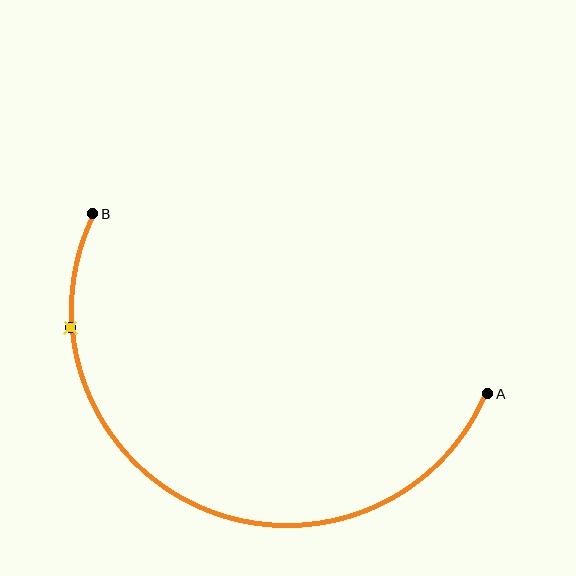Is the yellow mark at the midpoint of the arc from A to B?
No. The yellow mark lies on the arc but is closer to endpoint B. The arc midpoint would be at the point on the curve equidistant along the arc from both A and B.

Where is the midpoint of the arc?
The arc midpoint is the point on the curve farthest from the straight line joining A and B. It sits below that line.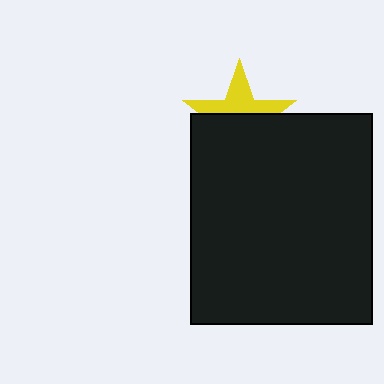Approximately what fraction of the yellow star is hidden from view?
Roughly 55% of the yellow star is hidden behind the black rectangle.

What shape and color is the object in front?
The object in front is a black rectangle.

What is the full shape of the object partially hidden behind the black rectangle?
The partially hidden object is a yellow star.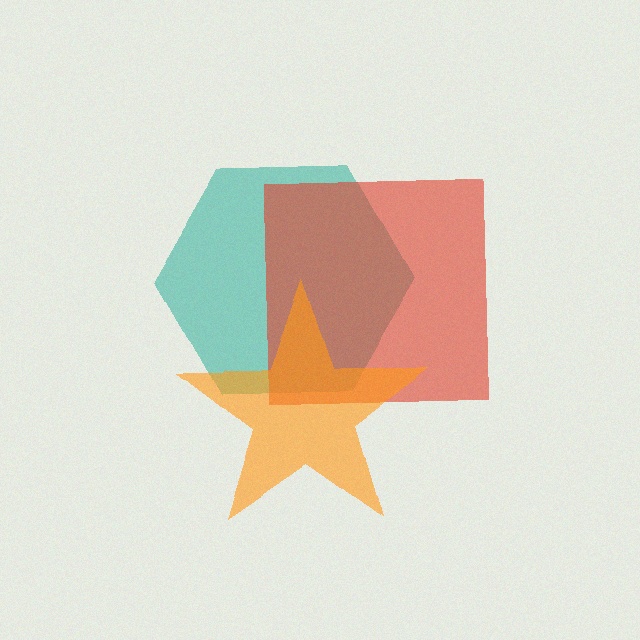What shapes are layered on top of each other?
The layered shapes are: a teal hexagon, a red square, an orange star.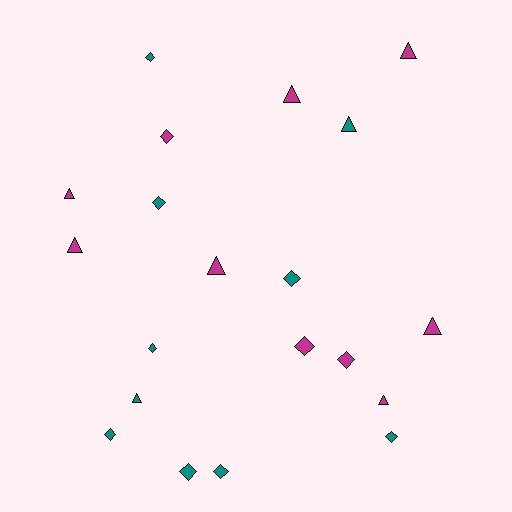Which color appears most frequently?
Teal, with 10 objects.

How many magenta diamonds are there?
There are 3 magenta diamonds.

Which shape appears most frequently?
Diamond, with 11 objects.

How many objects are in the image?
There are 20 objects.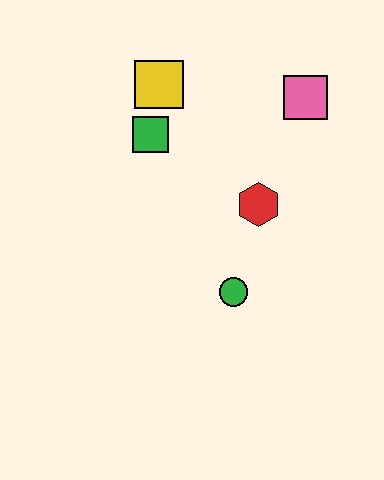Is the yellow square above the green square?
Yes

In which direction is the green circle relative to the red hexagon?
The green circle is below the red hexagon.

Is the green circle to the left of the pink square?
Yes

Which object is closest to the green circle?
The red hexagon is closest to the green circle.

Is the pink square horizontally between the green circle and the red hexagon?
No